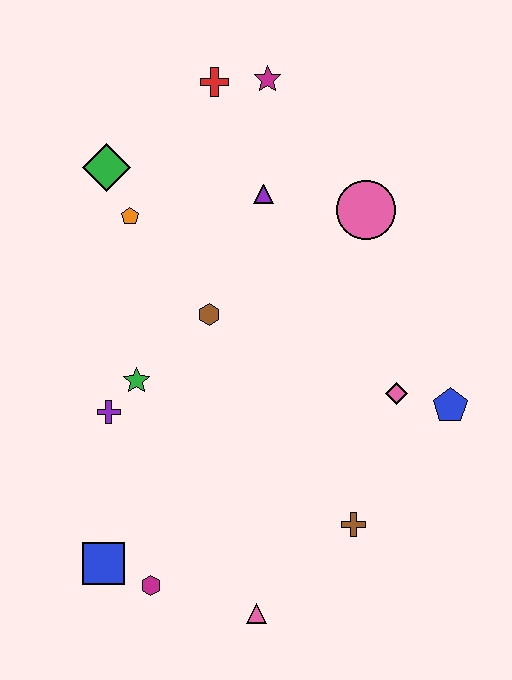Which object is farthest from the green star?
The magenta star is farthest from the green star.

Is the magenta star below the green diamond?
No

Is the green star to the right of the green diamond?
Yes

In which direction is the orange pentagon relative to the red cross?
The orange pentagon is below the red cross.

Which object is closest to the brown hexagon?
The green star is closest to the brown hexagon.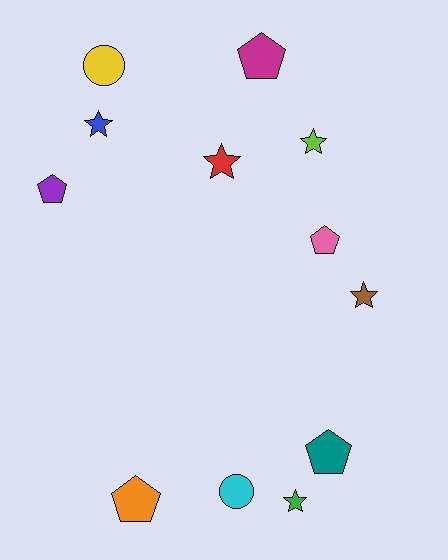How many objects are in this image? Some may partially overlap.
There are 12 objects.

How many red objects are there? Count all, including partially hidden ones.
There is 1 red object.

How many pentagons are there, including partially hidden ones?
There are 5 pentagons.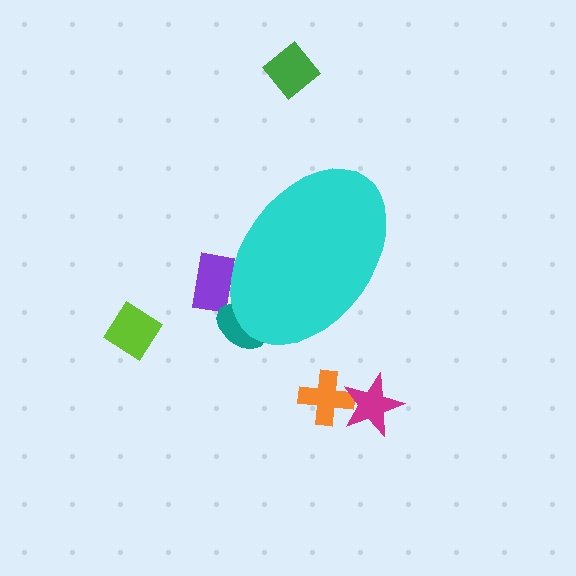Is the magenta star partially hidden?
No, the magenta star is fully visible.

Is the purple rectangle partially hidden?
Yes, the purple rectangle is partially hidden behind the cyan ellipse.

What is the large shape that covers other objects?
A cyan ellipse.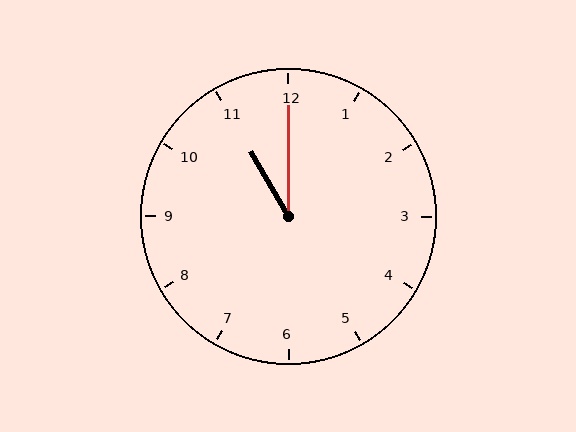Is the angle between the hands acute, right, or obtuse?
It is acute.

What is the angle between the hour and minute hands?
Approximately 30 degrees.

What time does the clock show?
11:00.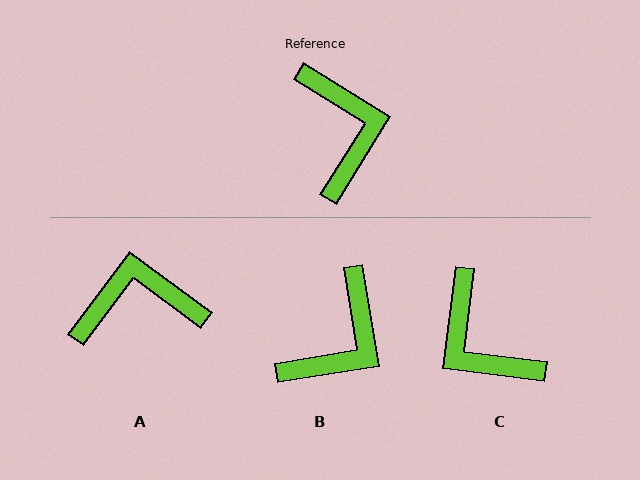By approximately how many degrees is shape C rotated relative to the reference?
Approximately 155 degrees clockwise.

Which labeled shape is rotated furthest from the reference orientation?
C, about 155 degrees away.